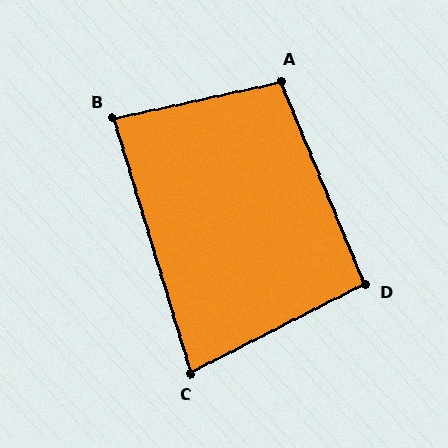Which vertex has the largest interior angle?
A, at approximately 100 degrees.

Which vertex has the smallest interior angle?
C, at approximately 80 degrees.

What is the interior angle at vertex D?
Approximately 94 degrees (approximately right).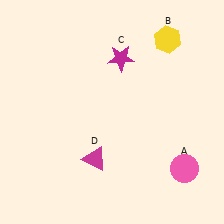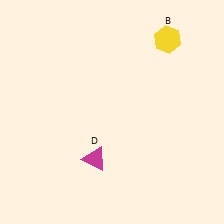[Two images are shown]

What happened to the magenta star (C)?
The magenta star (C) was removed in Image 2. It was in the top-right area of Image 1.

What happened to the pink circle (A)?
The pink circle (A) was removed in Image 2. It was in the bottom-right area of Image 1.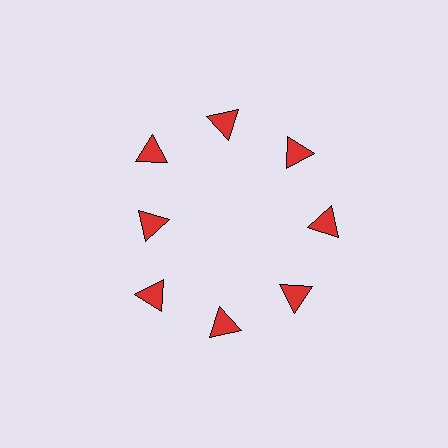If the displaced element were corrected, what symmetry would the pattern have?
It would have 8-fold rotational symmetry — the pattern would map onto itself every 45 degrees.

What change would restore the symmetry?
The symmetry would be restored by moving it outward, back onto the ring so that all 8 triangles sit at equal angles and equal distance from the center.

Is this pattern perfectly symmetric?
No. The 8 red triangles are arranged in a ring, but one element near the 9 o'clock position is pulled inward toward the center, breaking the 8-fold rotational symmetry.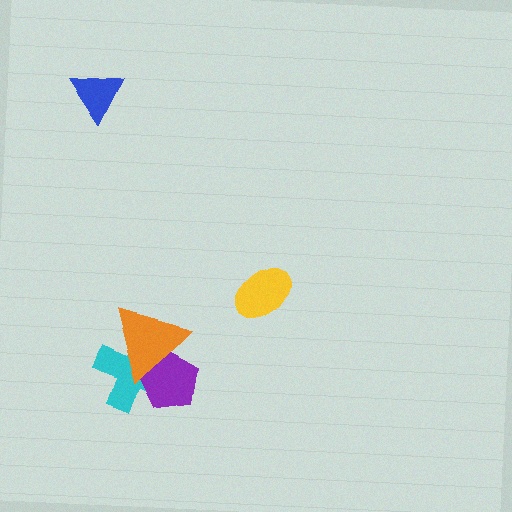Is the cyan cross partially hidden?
Yes, it is partially covered by another shape.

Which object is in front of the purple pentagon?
The orange triangle is in front of the purple pentagon.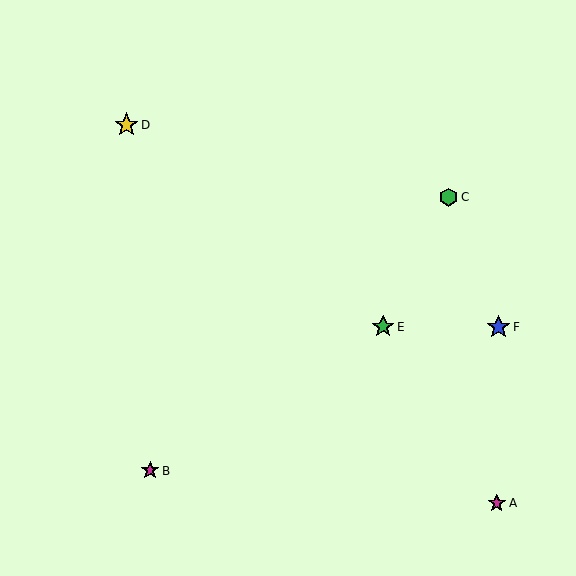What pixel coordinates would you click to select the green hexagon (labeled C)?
Click at (449, 197) to select the green hexagon C.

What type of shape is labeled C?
Shape C is a green hexagon.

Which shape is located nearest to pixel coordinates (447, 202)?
The green hexagon (labeled C) at (449, 197) is nearest to that location.